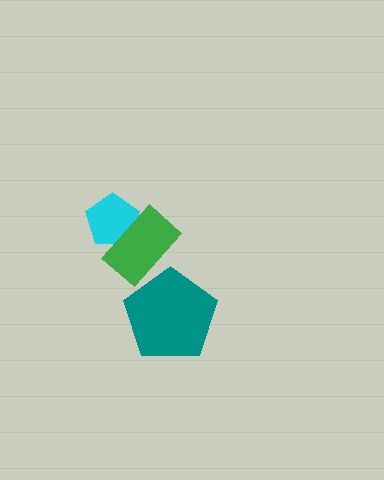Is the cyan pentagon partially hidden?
Yes, it is partially covered by another shape.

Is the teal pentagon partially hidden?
No, no other shape covers it.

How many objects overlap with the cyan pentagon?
1 object overlaps with the cyan pentagon.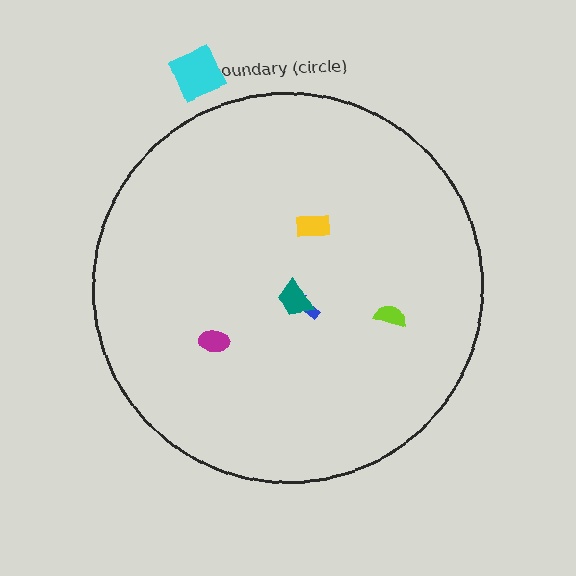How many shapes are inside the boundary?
5 inside, 1 outside.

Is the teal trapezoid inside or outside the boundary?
Inside.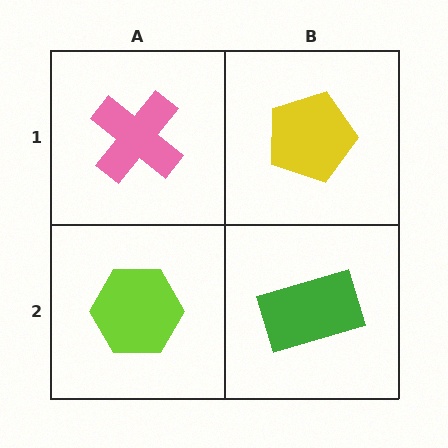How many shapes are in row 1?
2 shapes.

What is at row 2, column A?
A lime hexagon.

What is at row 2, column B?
A green rectangle.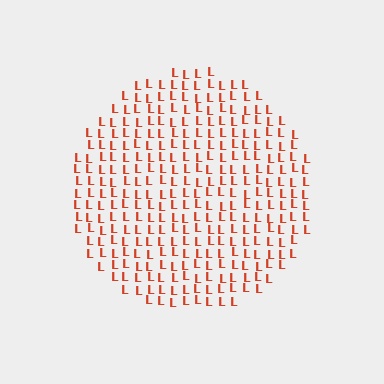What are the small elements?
The small elements are letter L's.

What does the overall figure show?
The overall figure shows a circle.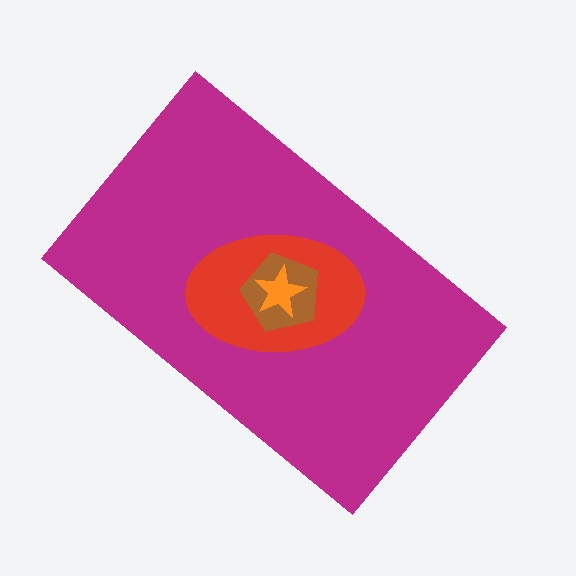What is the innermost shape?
The orange star.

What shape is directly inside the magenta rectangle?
The red ellipse.